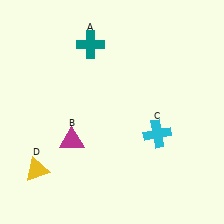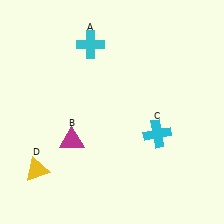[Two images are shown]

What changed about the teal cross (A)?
In Image 1, A is teal. In Image 2, it changed to cyan.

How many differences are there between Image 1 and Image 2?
There is 1 difference between the two images.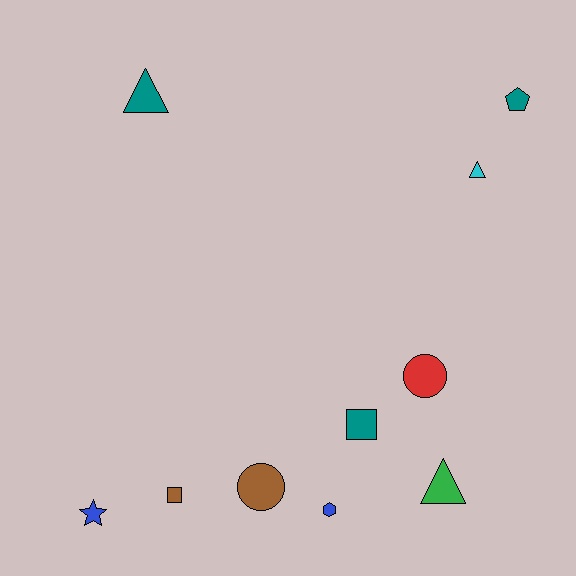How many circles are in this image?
There are 2 circles.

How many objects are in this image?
There are 10 objects.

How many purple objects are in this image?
There are no purple objects.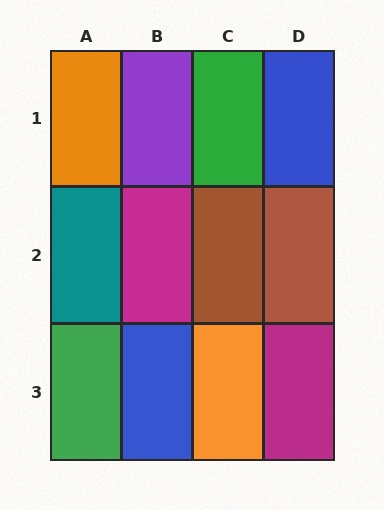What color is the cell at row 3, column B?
Blue.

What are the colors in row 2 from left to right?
Teal, magenta, brown, brown.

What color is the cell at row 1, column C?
Green.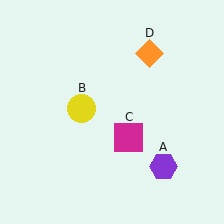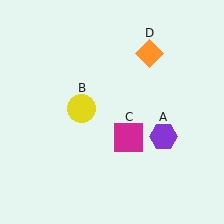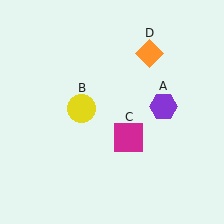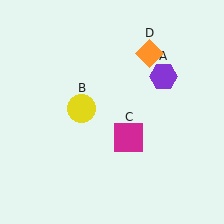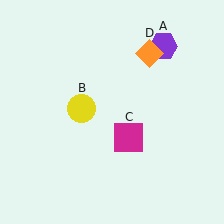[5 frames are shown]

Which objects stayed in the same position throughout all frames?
Yellow circle (object B) and magenta square (object C) and orange diamond (object D) remained stationary.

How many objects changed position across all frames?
1 object changed position: purple hexagon (object A).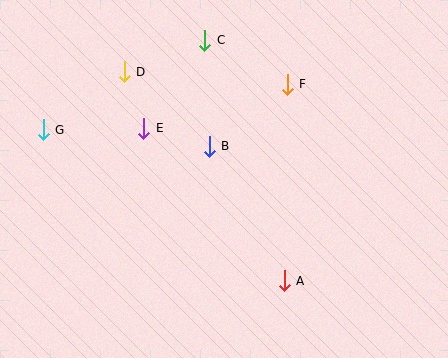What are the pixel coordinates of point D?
Point D is at (124, 72).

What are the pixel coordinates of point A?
Point A is at (284, 281).